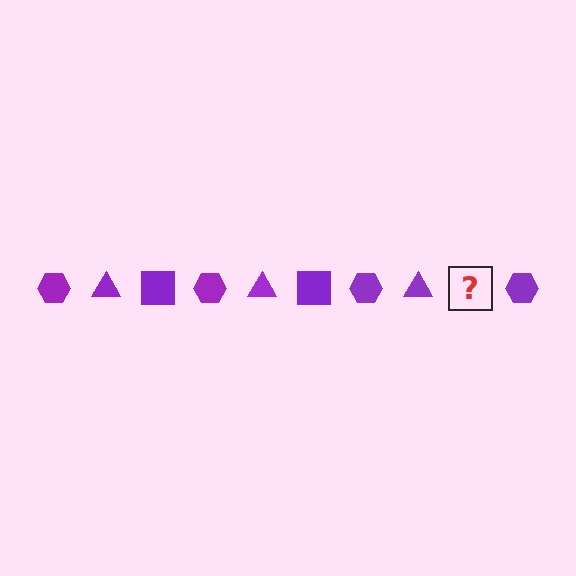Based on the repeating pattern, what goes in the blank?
The blank should be a purple square.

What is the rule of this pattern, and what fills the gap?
The rule is that the pattern cycles through hexagon, triangle, square shapes in purple. The gap should be filled with a purple square.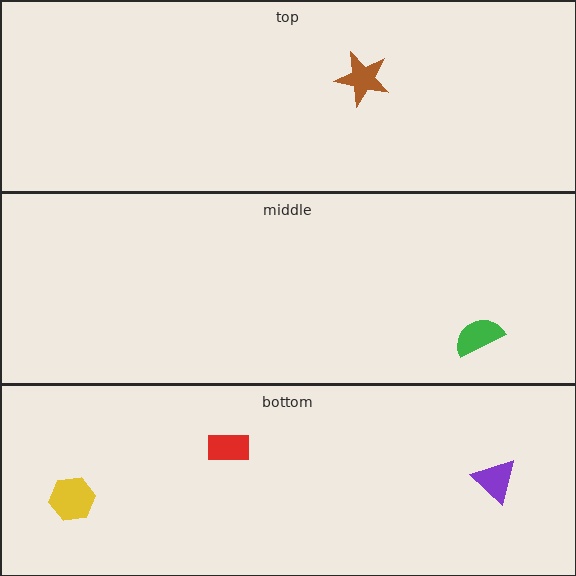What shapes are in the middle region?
The green semicircle.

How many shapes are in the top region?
1.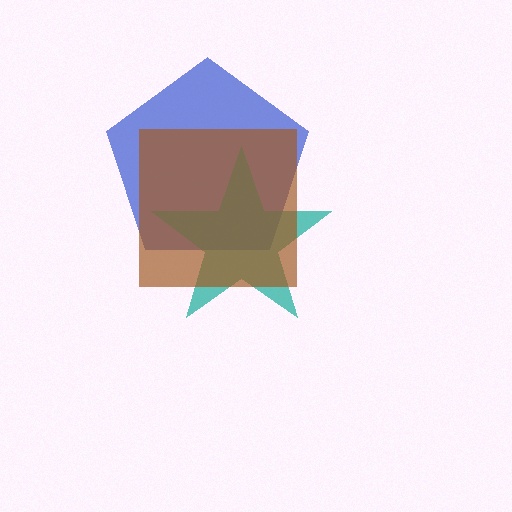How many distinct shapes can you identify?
There are 3 distinct shapes: a blue pentagon, a teal star, a brown square.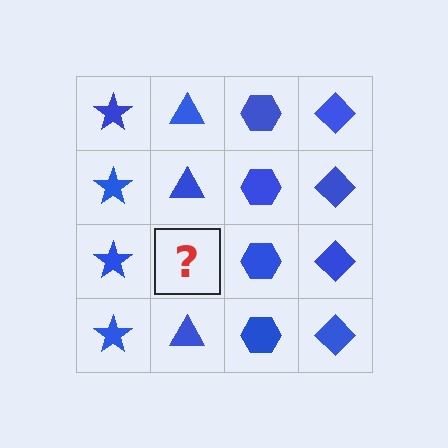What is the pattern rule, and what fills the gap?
The rule is that each column has a consistent shape. The gap should be filled with a blue triangle.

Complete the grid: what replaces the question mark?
The question mark should be replaced with a blue triangle.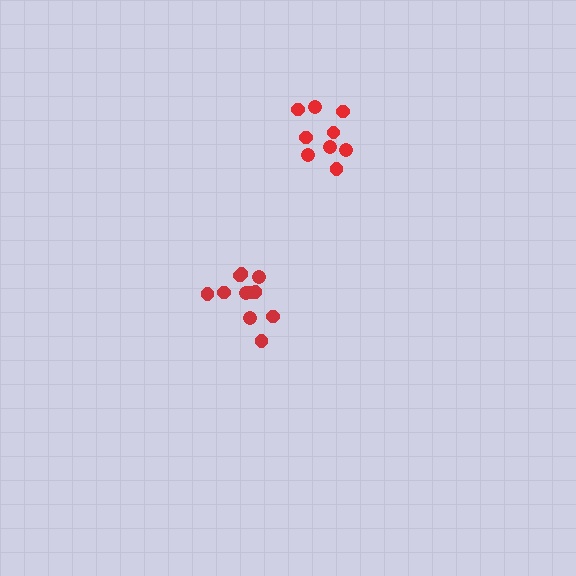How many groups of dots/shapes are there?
There are 2 groups.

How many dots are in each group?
Group 1: 11 dots, Group 2: 9 dots (20 total).